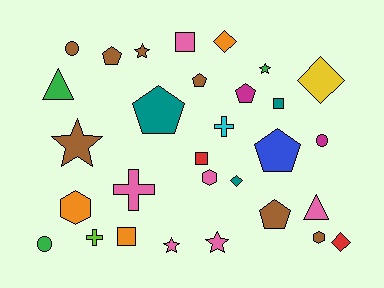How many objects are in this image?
There are 30 objects.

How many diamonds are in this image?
There are 4 diamonds.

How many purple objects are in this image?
There are no purple objects.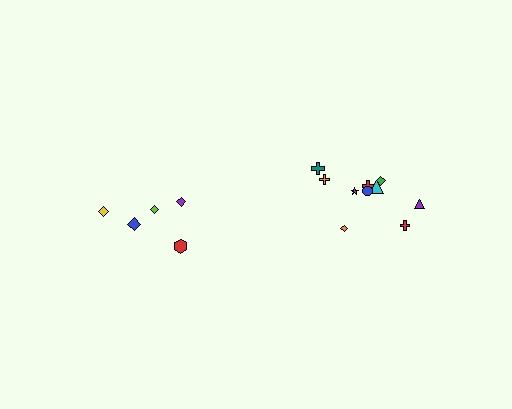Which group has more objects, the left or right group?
The right group.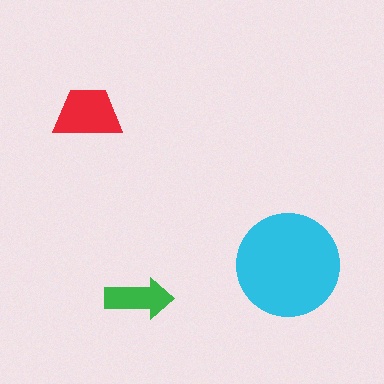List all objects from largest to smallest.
The cyan circle, the red trapezoid, the green arrow.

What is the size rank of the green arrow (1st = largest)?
3rd.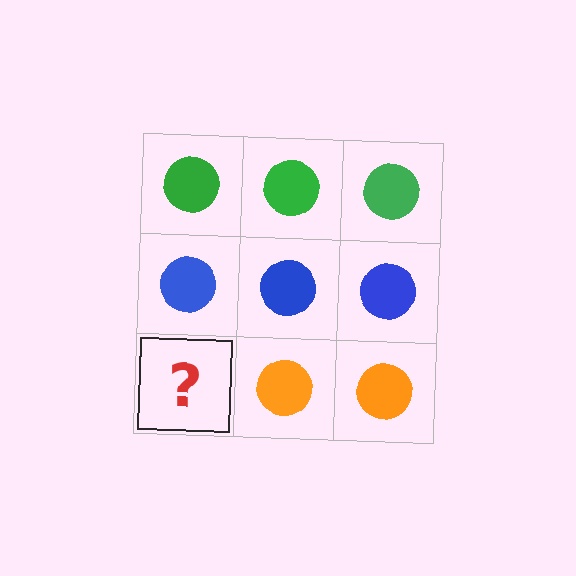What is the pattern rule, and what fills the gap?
The rule is that each row has a consistent color. The gap should be filled with an orange circle.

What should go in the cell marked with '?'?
The missing cell should contain an orange circle.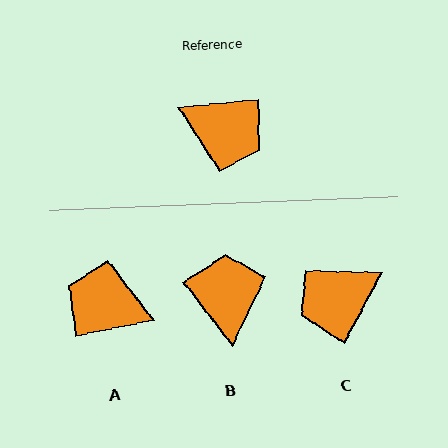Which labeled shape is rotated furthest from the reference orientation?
A, about 174 degrees away.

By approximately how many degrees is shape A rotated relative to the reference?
Approximately 174 degrees clockwise.